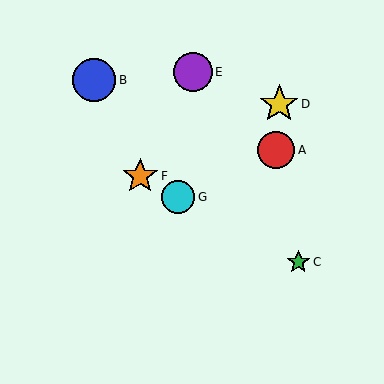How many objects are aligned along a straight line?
3 objects (C, F, G) are aligned along a straight line.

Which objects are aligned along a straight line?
Objects C, F, G are aligned along a straight line.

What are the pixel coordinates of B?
Object B is at (94, 80).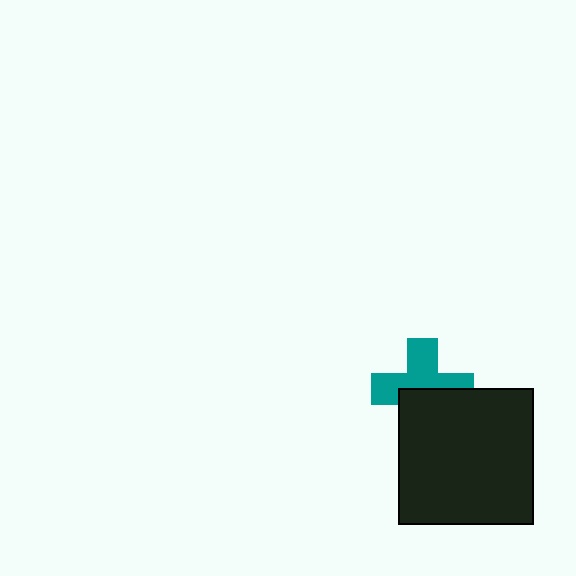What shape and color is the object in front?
The object in front is a black square.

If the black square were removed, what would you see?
You would see the complete teal cross.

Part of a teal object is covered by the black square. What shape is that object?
It is a cross.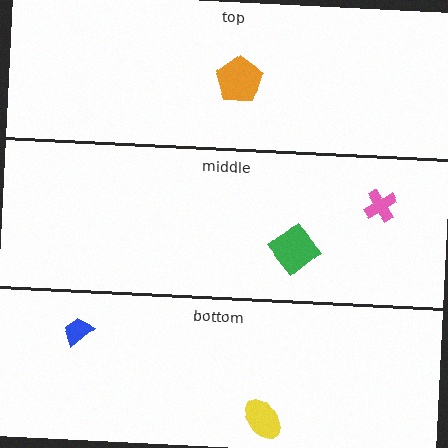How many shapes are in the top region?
1.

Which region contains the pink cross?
The middle region.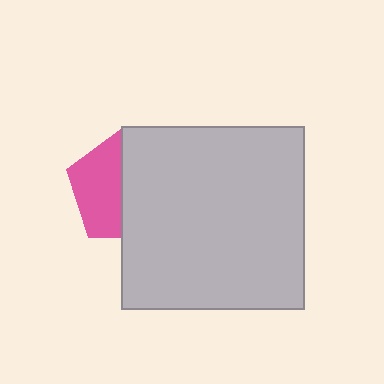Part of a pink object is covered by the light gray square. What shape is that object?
It is a pentagon.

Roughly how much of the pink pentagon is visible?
About half of it is visible (roughly 46%).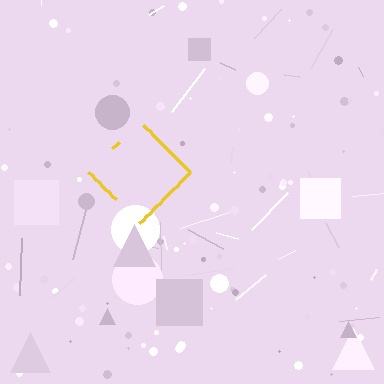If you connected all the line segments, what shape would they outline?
They would outline a diamond.